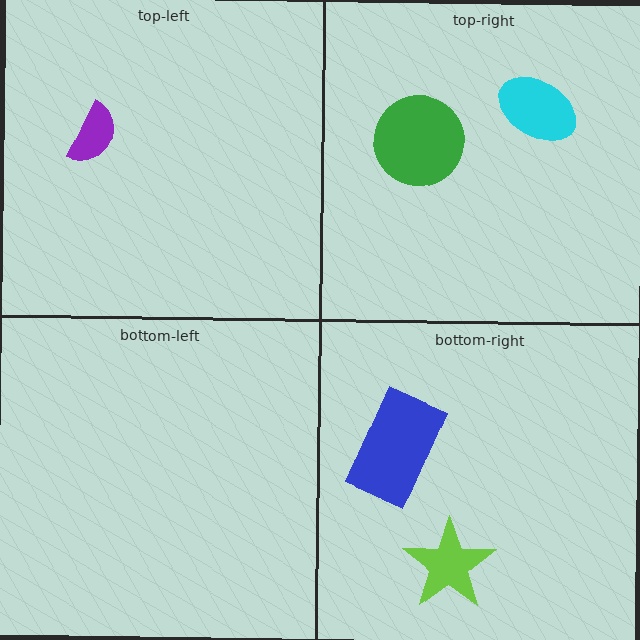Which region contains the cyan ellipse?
The top-right region.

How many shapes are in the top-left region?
1.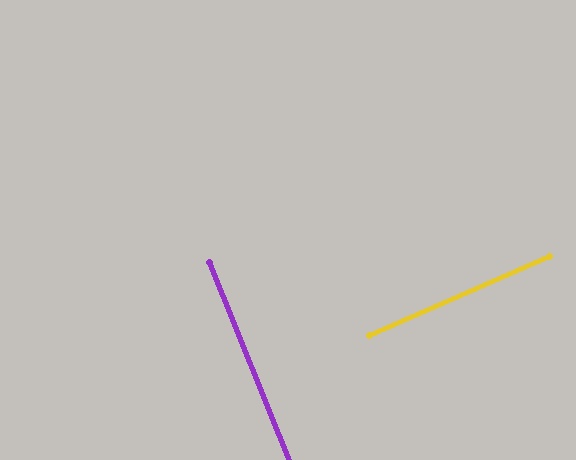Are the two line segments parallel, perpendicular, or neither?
Perpendicular — they meet at approximately 88°.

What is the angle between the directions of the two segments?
Approximately 88 degrees.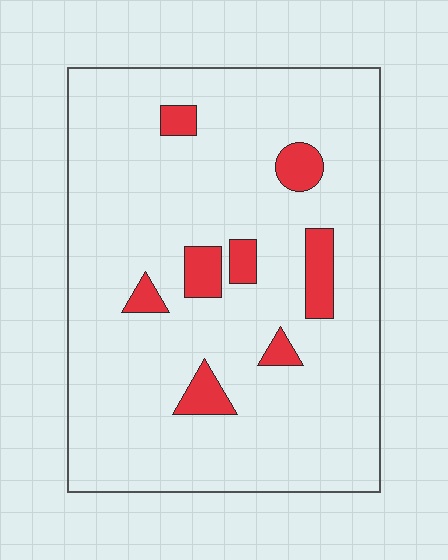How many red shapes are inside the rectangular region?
8.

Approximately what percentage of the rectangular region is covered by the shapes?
Approximately 10%.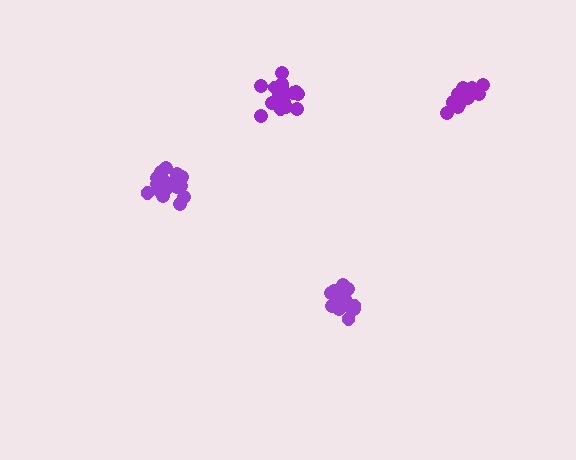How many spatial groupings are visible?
There are 4 spatial groupings.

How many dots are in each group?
Group 1: 16 dots, Group 2: 18 dots, Group 3: 16 dots, Group 4: 20 dots (70 total).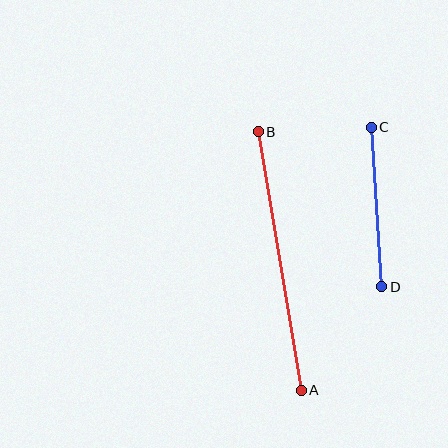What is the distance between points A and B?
The distance is approximately 262 pixels.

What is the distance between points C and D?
The distance is approximately 160 pixels.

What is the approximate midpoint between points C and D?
The midpoint is at approximately (376, 207) pixels.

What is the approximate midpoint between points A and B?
The midpoint is at approximately (280, 261) pixels.